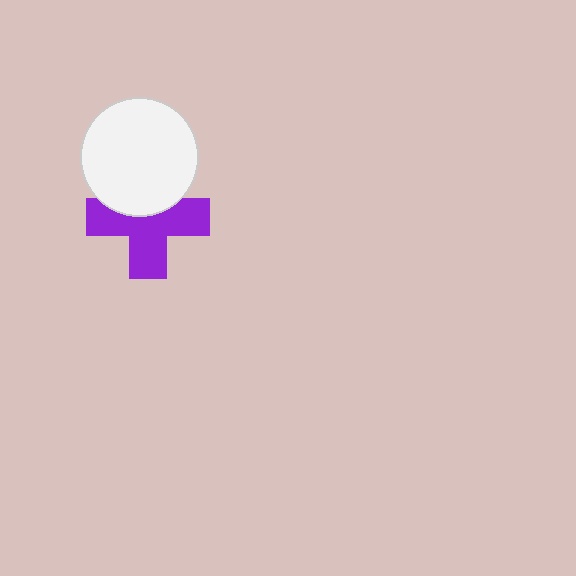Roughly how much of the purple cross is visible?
Most of it is visible (roughly 65%).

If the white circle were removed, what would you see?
You would see the complete purple cross.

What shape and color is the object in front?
The object in front is a white circle.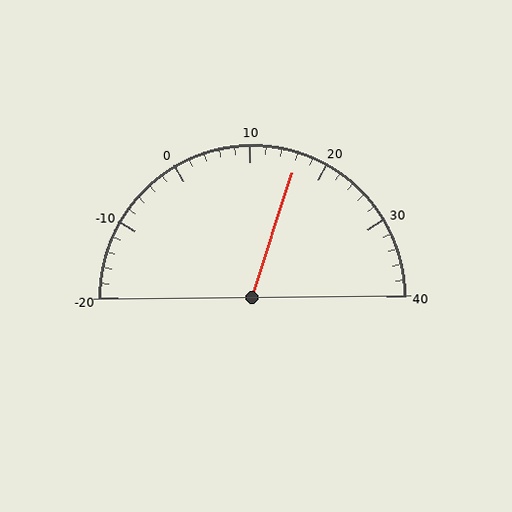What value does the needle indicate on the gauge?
The needle indicates approximately 16.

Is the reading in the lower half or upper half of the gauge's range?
The reading is in the upper half of the range (-20 to 40).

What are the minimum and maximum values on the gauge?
The gauge ranges from -20 to 40.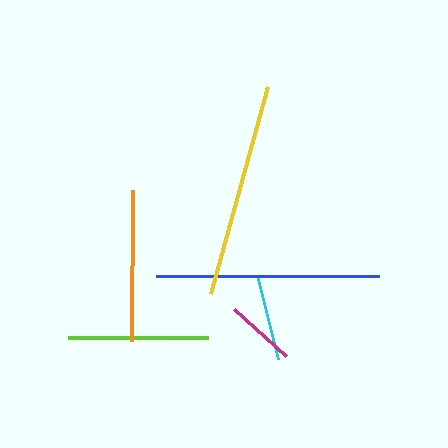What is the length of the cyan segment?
The cyan segment is approximately 87 pixels long.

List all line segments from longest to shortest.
From longest to shortest: blue, yellow, orange, lime, cyan, magenta.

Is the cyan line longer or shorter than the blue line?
The blue line is longer than the cyan line.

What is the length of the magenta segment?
The magenta segment is approximately 70 pixels long.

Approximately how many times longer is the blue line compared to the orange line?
The blue line is approximately 1.5 times the length of the orange line.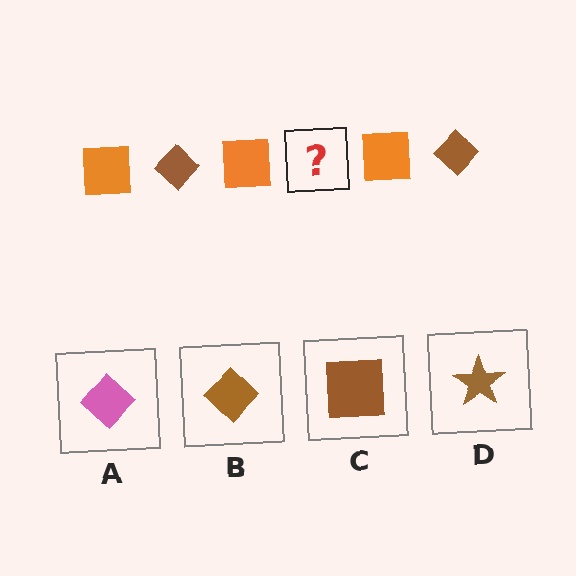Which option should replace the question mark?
Option B.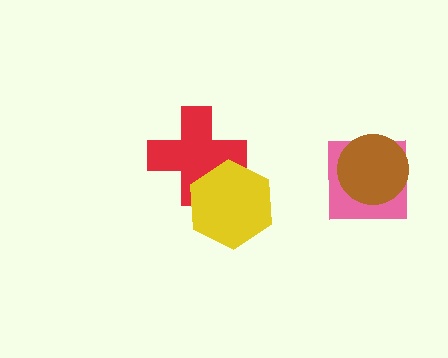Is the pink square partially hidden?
Yes, it is partially covered by another shape.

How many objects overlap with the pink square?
1 object overlaps with the pink square.